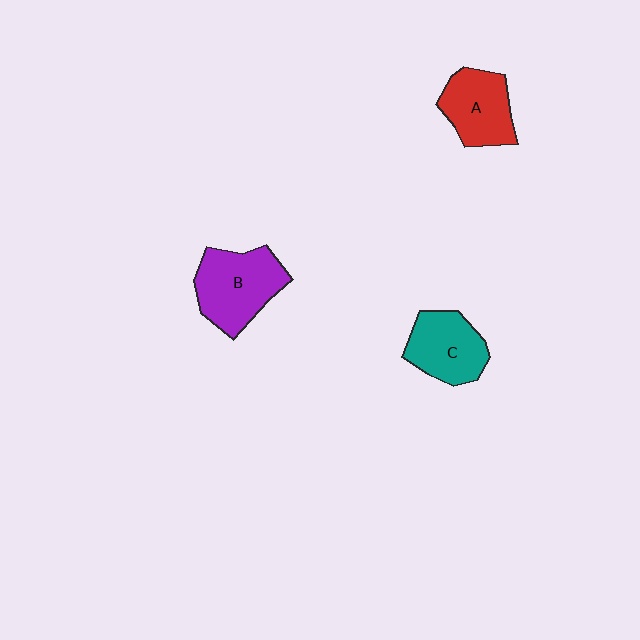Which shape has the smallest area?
Shape A (red).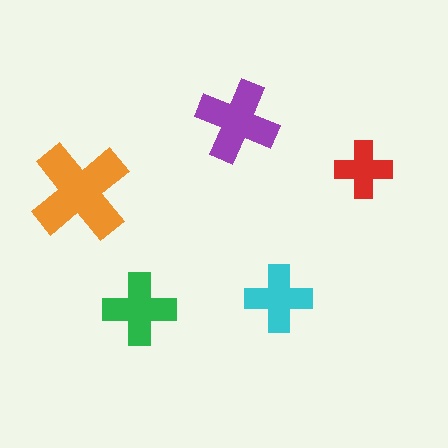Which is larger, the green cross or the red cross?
The green one.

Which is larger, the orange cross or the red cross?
The orange one.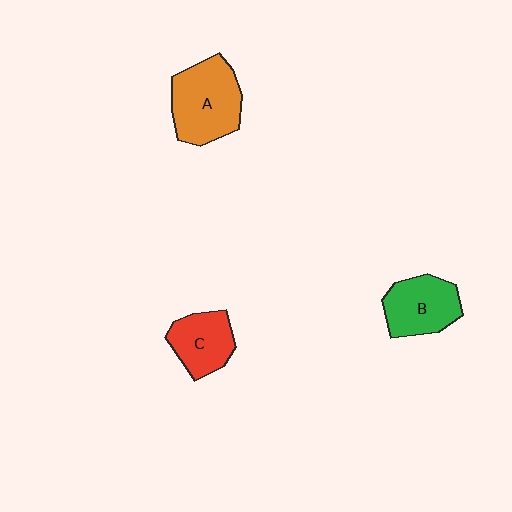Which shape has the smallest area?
Shape C (red).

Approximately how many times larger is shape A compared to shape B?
Approximately 1.3 times.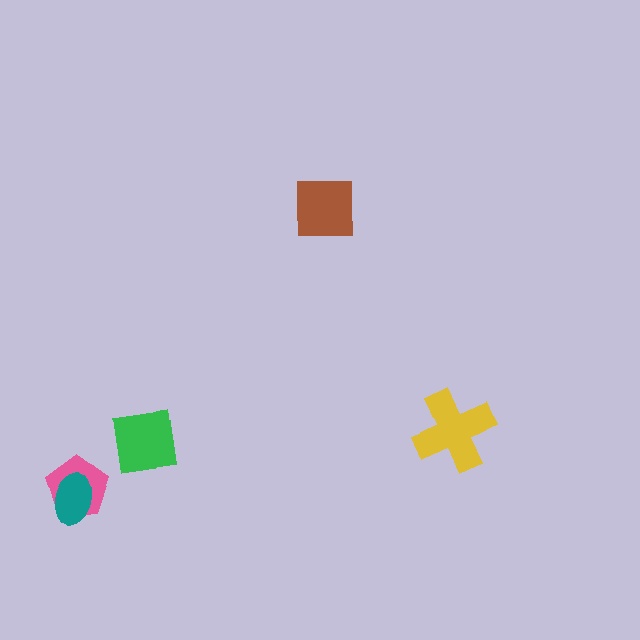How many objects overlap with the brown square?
0 objects overlap with the brown square.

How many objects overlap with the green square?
0 objects overlap with the green square.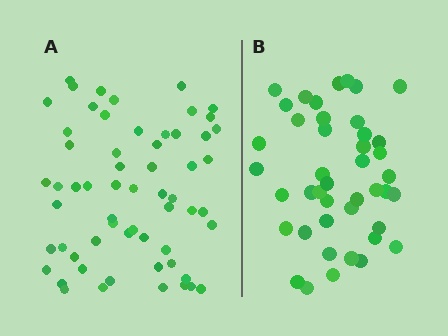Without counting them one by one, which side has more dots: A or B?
Region A (the left region) has more dots.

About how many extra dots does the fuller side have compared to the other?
Region A has approximately 15 more dots than region B.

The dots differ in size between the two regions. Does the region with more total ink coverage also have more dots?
No. Region B has more total ink coverage because its dots are larger, but region A actually contains more individual dots. Total area can be misleading — the number of items is what matters here.